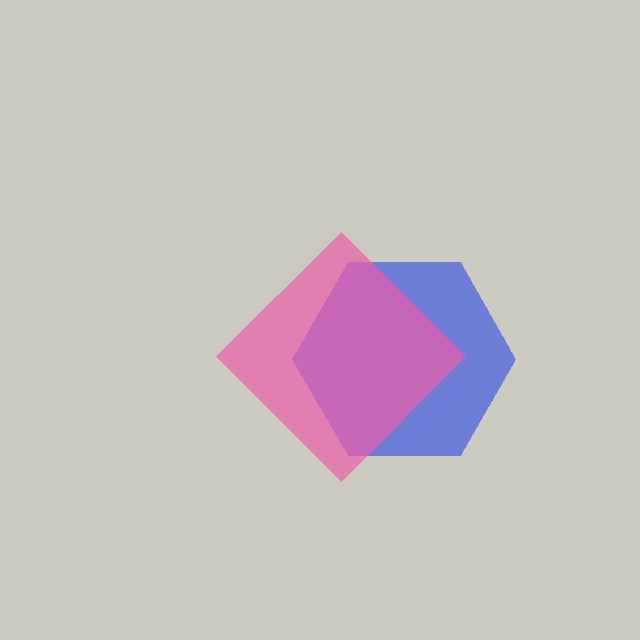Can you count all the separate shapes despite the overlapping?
Yes, there are 2 separate shapes.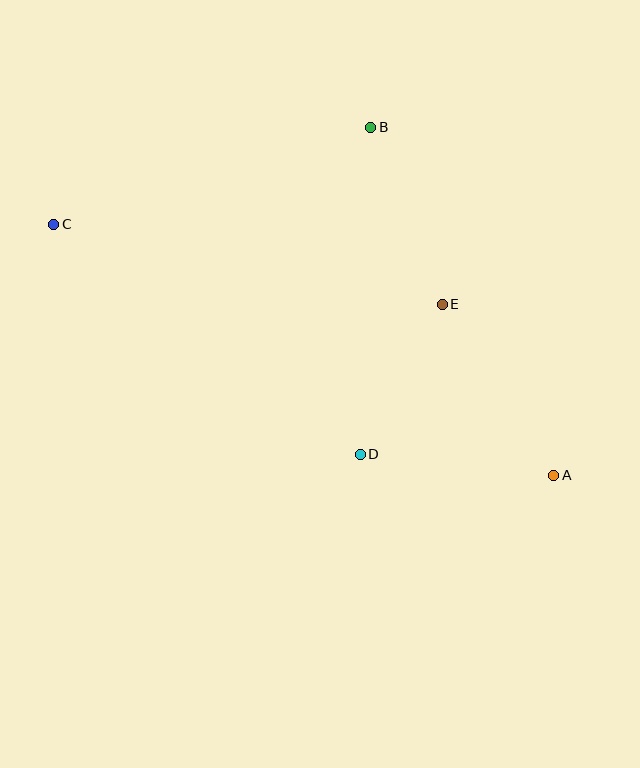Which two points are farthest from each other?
Points A and C are farthest from each other.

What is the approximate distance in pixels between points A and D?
The distance between A and D is approximately 195 pixels.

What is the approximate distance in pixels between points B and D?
The distance between B and D is approximately 327 pixels.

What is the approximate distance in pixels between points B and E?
The distance between B and E is approximately 191 pixels.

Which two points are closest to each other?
Points D and E are closest to each other.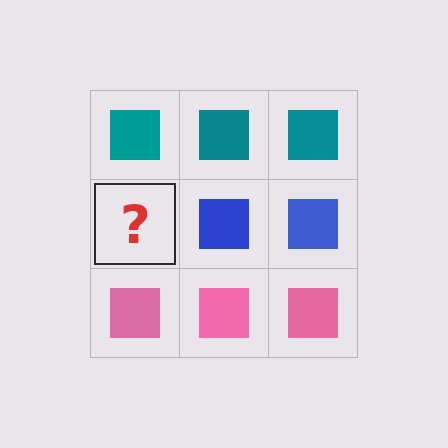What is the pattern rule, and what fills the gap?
The rule is that each row has a consistent color. The gap should be filled with a blue square.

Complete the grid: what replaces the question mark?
The question mark should be replaced with a blue square.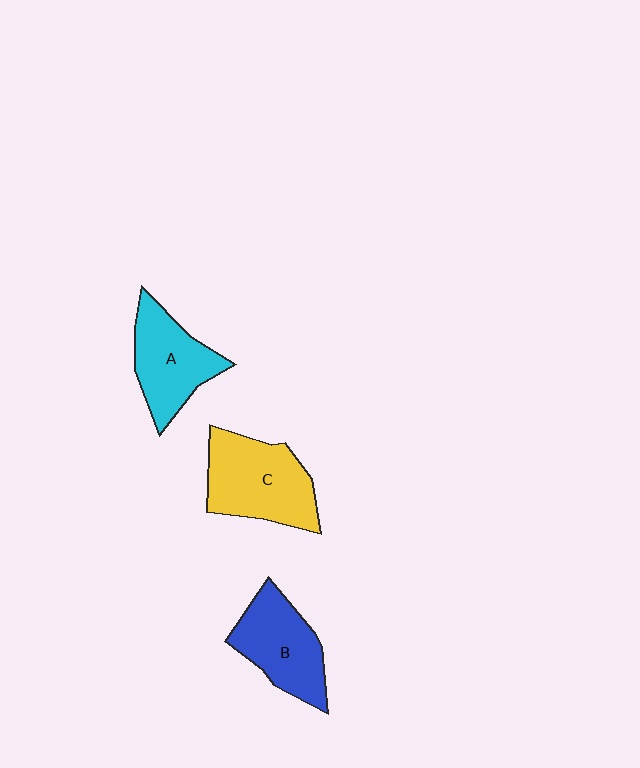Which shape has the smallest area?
Shape A (cyan).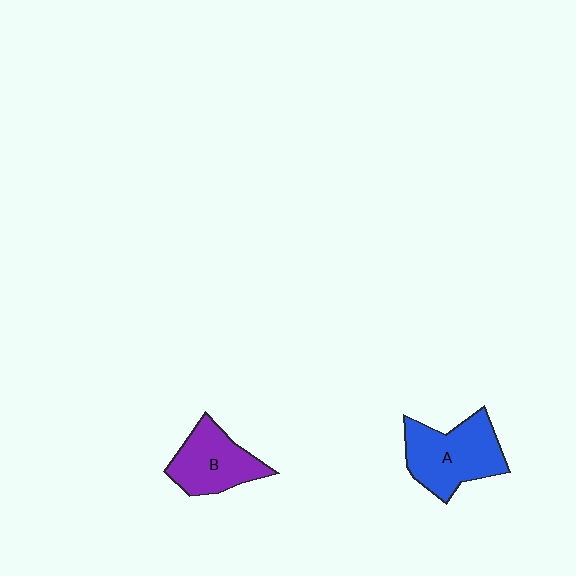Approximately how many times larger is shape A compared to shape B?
Approximately 1.3 times.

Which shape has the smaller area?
Shape B (purple).